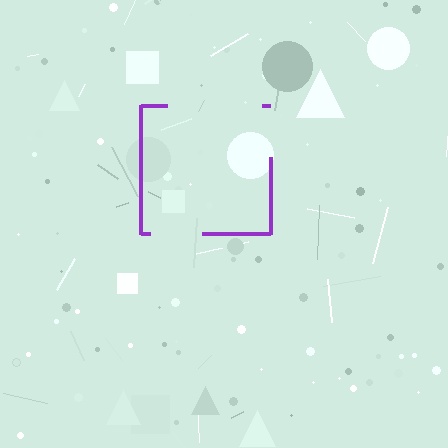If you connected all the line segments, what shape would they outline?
They would outline a square.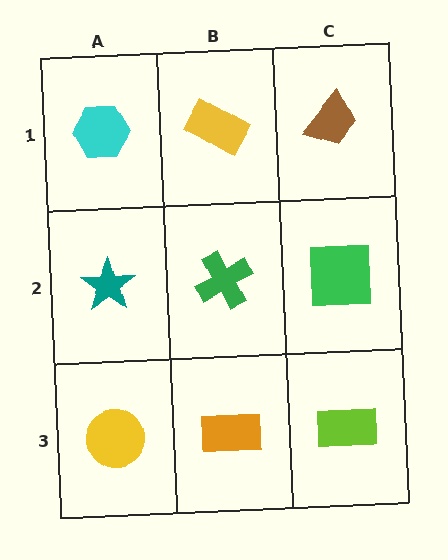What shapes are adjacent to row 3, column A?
A teal star (row 2, column A), an orange rectangle (row 3, column B).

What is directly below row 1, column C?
A green square.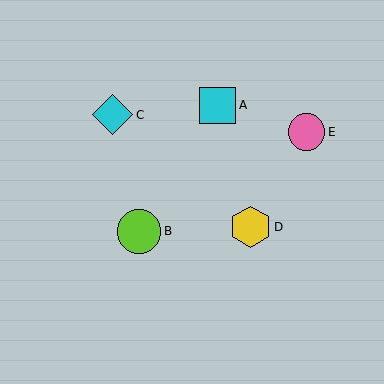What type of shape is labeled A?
Shape A is a cyan square.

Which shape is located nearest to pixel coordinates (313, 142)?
The pink circle (labeled E) at (307, 132) is nearest to that location.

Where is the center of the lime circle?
The center of the lime circle is at (139, 231).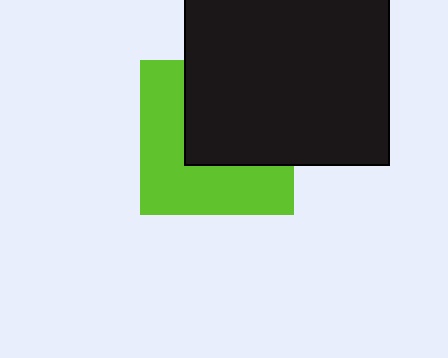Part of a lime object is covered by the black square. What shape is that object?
It is a square.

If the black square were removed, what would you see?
You would see the complete lime square.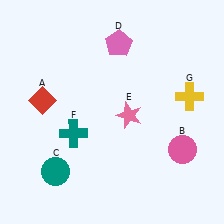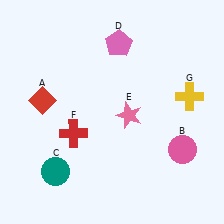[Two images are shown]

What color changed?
The cross (F) changed from teal in Image 1 to red in Image 2.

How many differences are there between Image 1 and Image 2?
There is 1 difference between the two images.